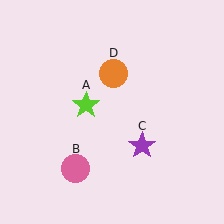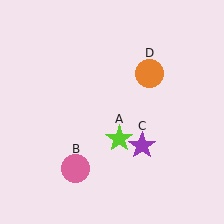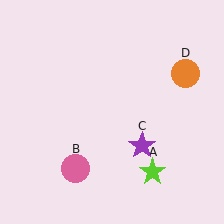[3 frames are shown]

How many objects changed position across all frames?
2 objects changed position: lime star (object A), orange circle (object D).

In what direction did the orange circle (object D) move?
The orange circle (object D) moved right.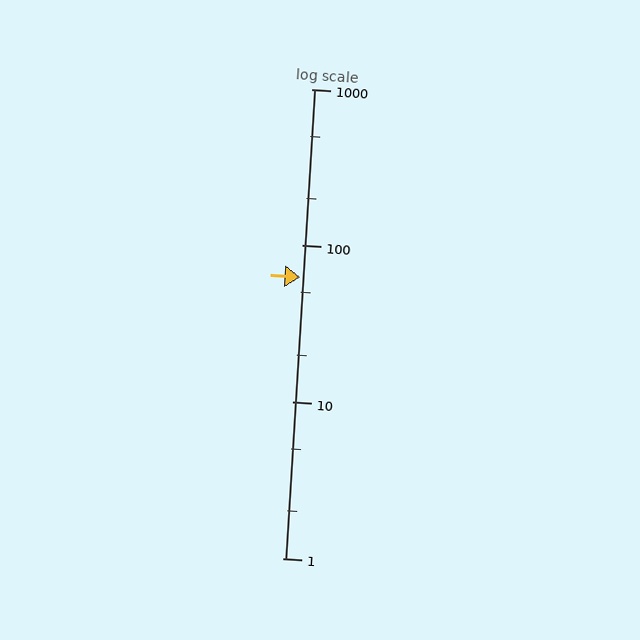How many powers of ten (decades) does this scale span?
The scale spans 3 decades, from 1 to 1000.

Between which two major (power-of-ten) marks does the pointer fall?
The pointer is between 10 and 100.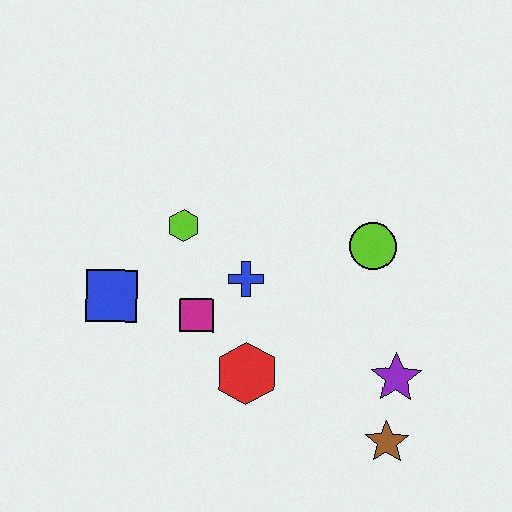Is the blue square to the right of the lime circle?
No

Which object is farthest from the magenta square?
The brown star is farthest from the magenta square.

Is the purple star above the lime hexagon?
No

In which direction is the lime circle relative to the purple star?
The lime circle is above the purple star.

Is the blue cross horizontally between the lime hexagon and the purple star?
Yes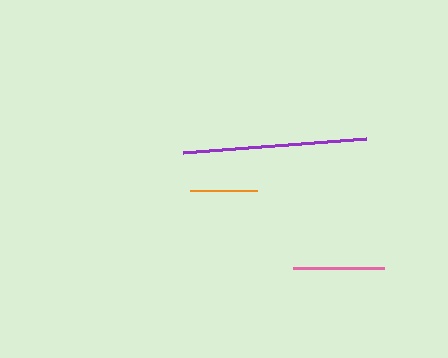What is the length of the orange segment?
The orange segment is approximately 66 pixels long.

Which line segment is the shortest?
The orange line is the shortest at approximately 66 pixels.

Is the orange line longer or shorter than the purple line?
The purple line is longer than the orange line.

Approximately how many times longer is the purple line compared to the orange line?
The purple line is approximately 2.8 times the length of the orange line.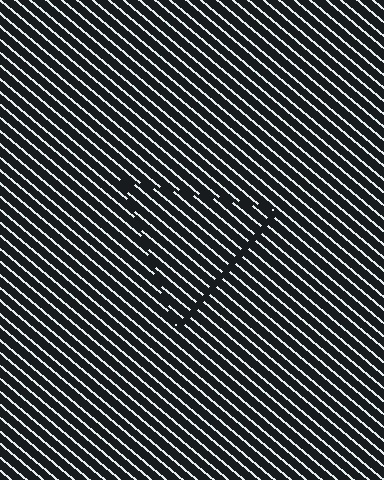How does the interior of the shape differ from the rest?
The interior of the shape contains the same grating, shifted by half a period — the contour is defined by the phase discontinuity where line-ends from the inner and outer gratings abut.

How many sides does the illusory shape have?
3 sides — the line-ends trace a triangle.